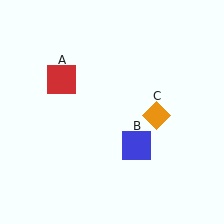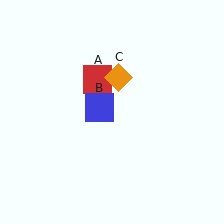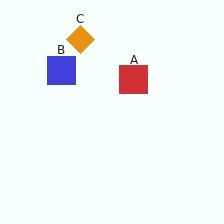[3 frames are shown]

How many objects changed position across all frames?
3 objects changed position: red square (object A), blue square (object B), orange diamond (object C).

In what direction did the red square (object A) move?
The red square (object A) moved right.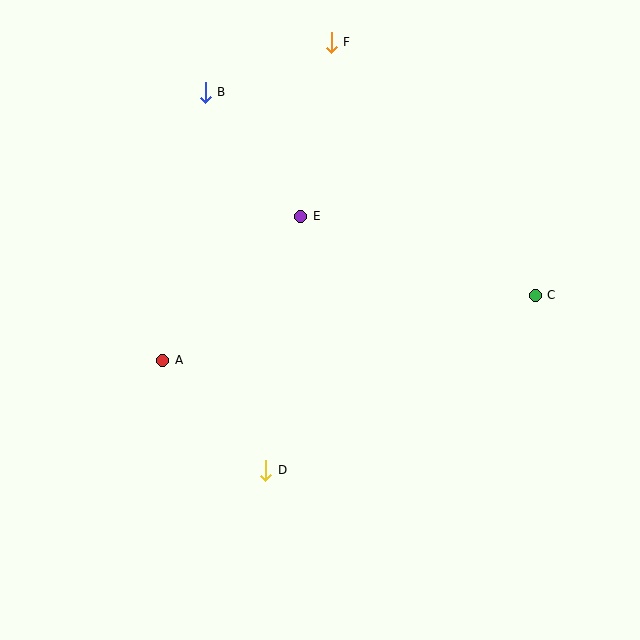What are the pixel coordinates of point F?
Point F is at (331, 42).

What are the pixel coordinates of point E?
Point E is at (301, 216).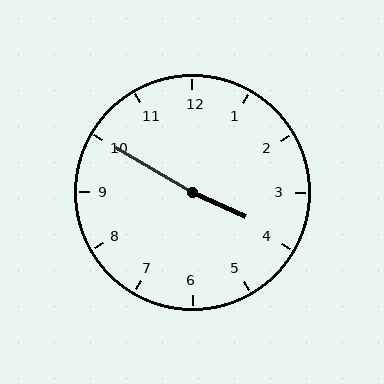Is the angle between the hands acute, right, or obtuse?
It is obtuse.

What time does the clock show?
3:50.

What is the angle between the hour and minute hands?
Approximately 175 degrees.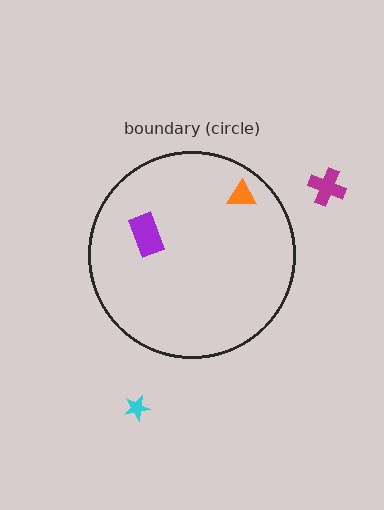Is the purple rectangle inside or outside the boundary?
Inside.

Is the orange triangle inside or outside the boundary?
Inside.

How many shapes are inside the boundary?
2 inside, 2 outside.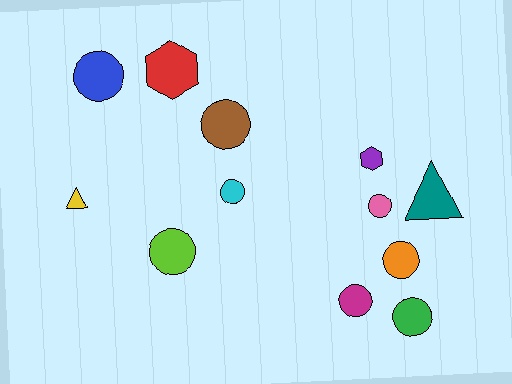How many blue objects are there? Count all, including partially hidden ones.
There is 1 blue object.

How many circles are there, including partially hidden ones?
There are 8 circles.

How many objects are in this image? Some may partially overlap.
There are 12 objects.